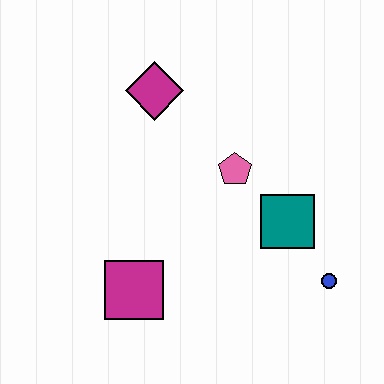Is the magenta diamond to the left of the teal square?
Yes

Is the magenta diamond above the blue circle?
Yes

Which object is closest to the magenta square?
The pink pentagon is closest to the magenta square.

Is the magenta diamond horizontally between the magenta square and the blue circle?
Yes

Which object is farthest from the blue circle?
The magenta diamond is farthest from the blue circle.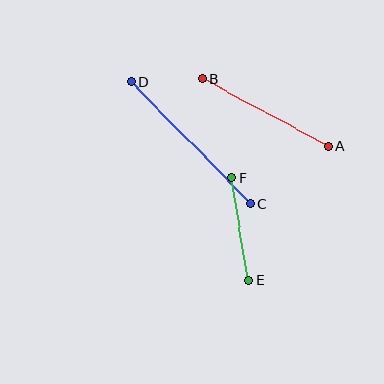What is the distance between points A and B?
The distance is approximately 143 pixels.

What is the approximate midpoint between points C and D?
The midpoint is at approximately (190, 143) pixels.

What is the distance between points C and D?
The distance is approximately 171 pixels.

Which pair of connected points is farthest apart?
Points C and D are farthest apart.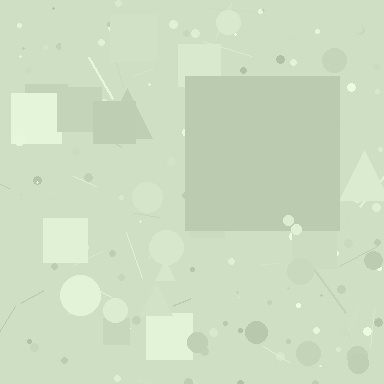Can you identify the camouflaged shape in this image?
The camouflaged shape is a square.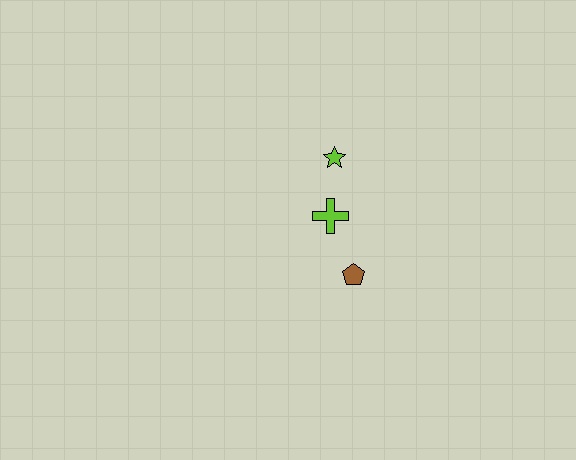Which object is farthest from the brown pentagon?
The lime star is farthest from the brown pentagon.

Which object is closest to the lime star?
The lime cross is closest to the lime star.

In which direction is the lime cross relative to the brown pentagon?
The lime cross is above the brown pentagon.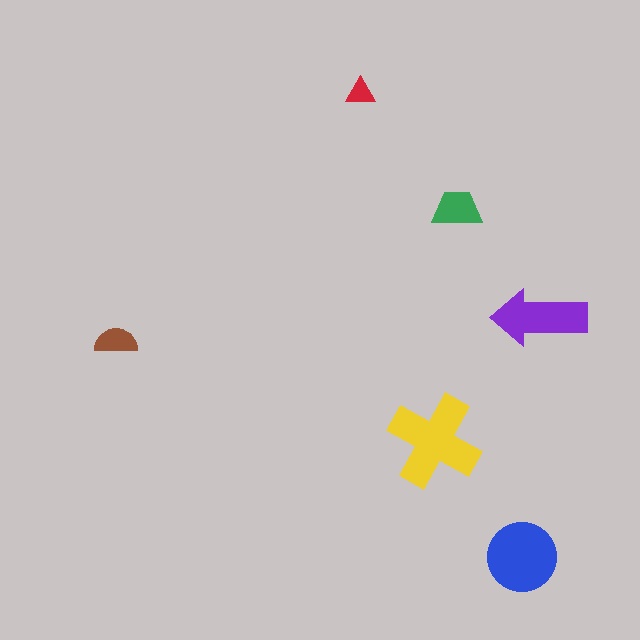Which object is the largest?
The yellow cross.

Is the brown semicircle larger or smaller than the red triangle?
Larger.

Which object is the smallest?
The red triangle.